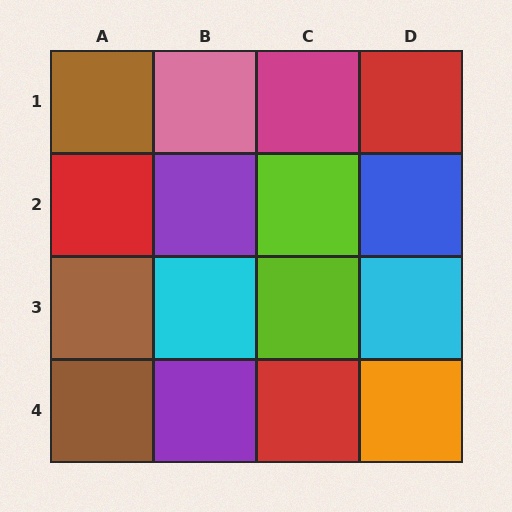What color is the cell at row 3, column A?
Brown.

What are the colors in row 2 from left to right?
Red, purple, lime, blue.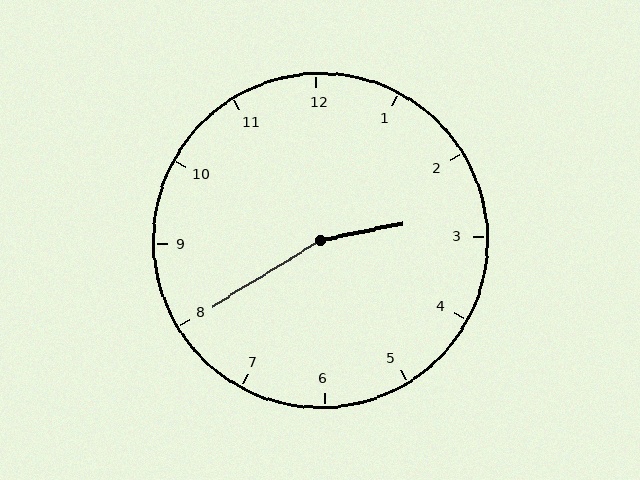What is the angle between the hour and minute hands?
Approximately 160 degrees.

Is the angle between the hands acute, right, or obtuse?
It is obtuse.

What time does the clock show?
2:40.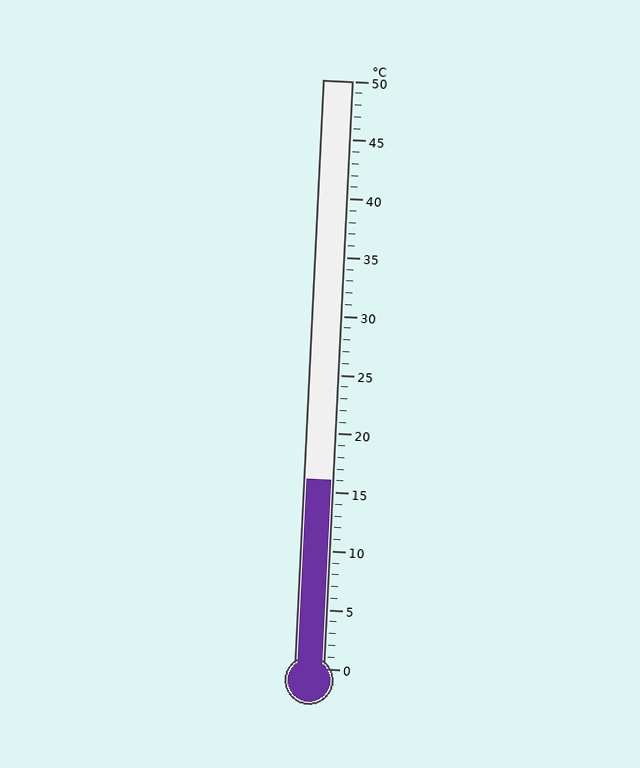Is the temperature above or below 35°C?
The temperature is below 35°C.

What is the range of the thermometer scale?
The thermometer scale ranges from 0°C to 50°C.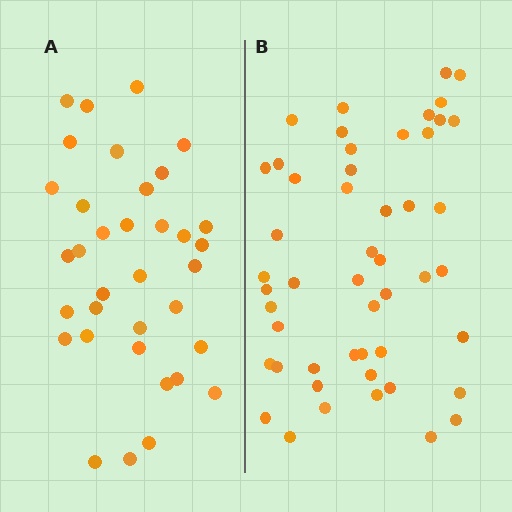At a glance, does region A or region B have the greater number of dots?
Region B (the right region) has more dots.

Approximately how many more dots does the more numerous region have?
Region B has approximately 15 more dots than region A.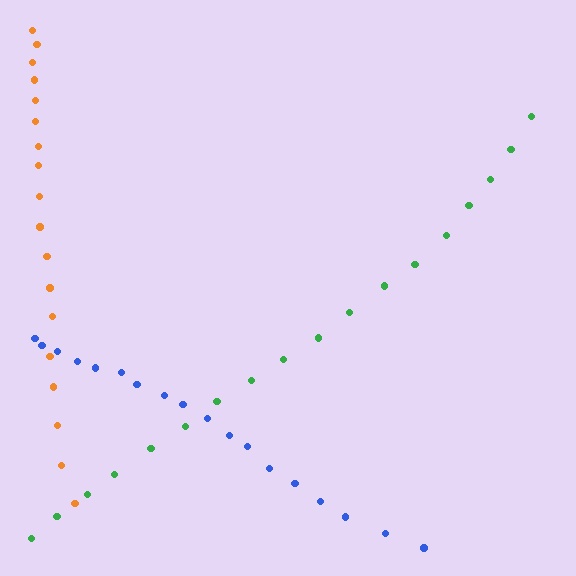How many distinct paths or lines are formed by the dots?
There are 3 distinct paths.